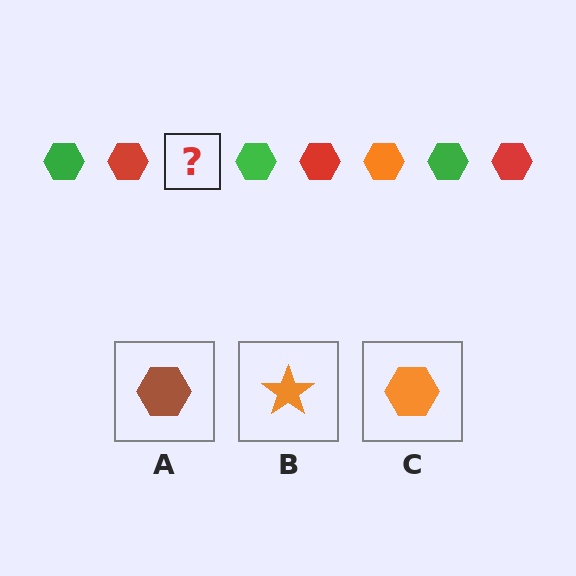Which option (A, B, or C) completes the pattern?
C.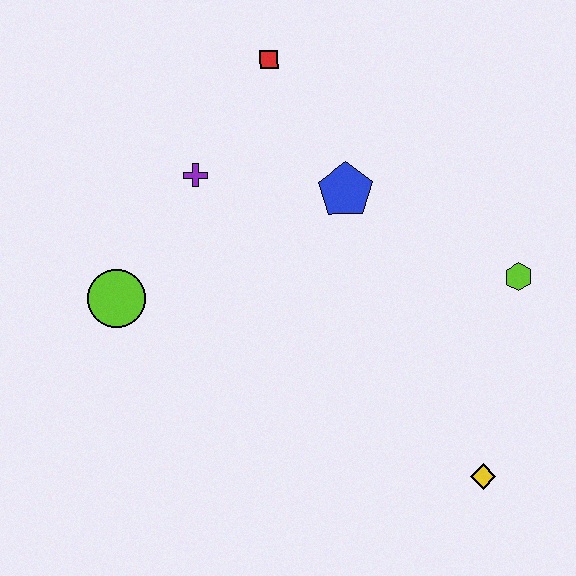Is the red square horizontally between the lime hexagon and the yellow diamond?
No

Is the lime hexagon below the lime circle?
No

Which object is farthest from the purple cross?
The yellow diamond is farthest from the purple cross.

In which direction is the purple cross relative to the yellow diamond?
The purple cross is above the yellow diamond.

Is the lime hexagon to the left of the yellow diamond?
No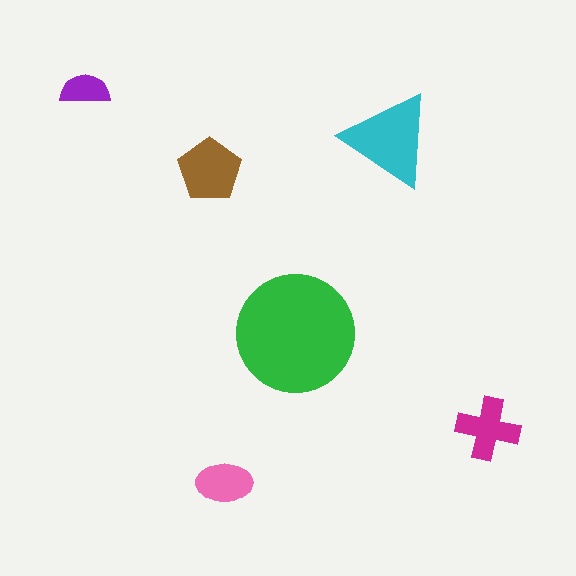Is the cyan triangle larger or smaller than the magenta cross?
Larger.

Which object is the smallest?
The purple semicircle.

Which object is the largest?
The green circle.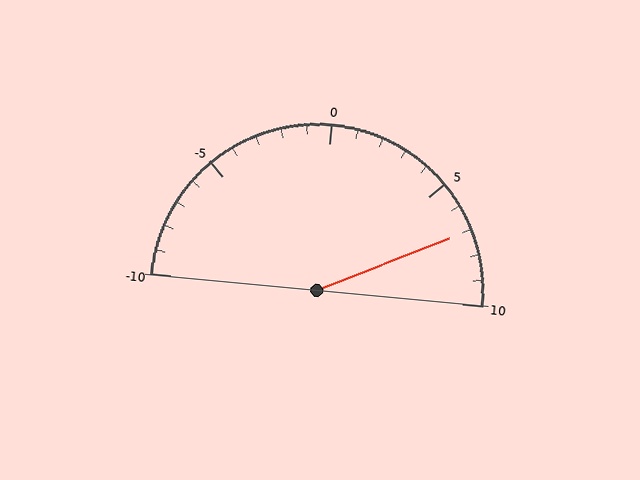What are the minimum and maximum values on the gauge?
The gauge ranges from -10 to 10.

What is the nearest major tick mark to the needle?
The nearest major tick mark is 5.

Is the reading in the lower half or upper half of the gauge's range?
The reading is in the upper half of the range (-10 to 10).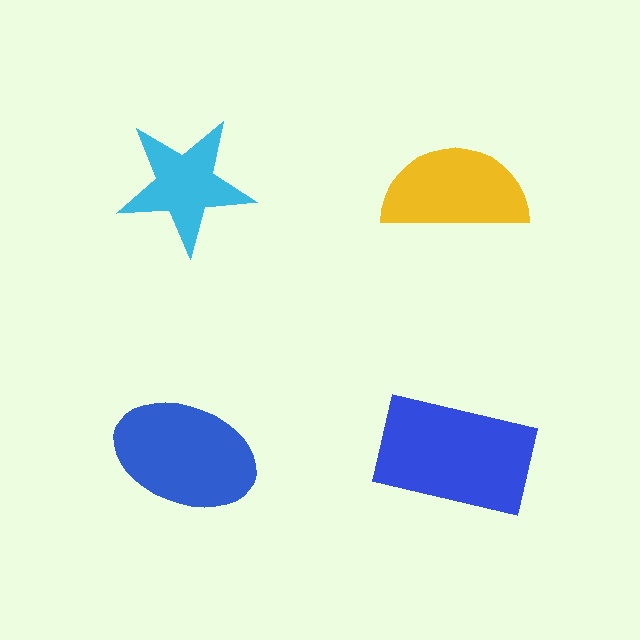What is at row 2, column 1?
A blue ellipse.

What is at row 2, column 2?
A blue rectangle.